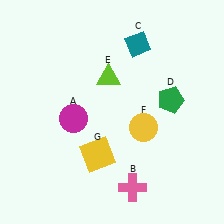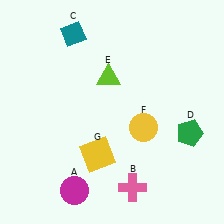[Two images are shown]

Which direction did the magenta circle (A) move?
The magenta circle (A) moved down.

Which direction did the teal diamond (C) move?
The teal diamond (C) moved left.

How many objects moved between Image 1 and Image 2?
3 objects moved between the two images.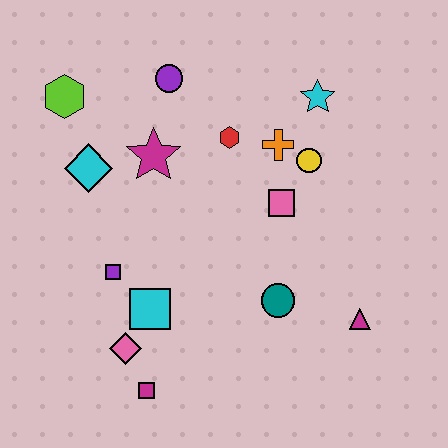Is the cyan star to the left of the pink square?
No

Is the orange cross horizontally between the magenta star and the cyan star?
Yes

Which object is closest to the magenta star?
The cyan diamond is closest to the magenta star.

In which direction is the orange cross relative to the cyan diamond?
The orange cross is to the right of the cyan diamond.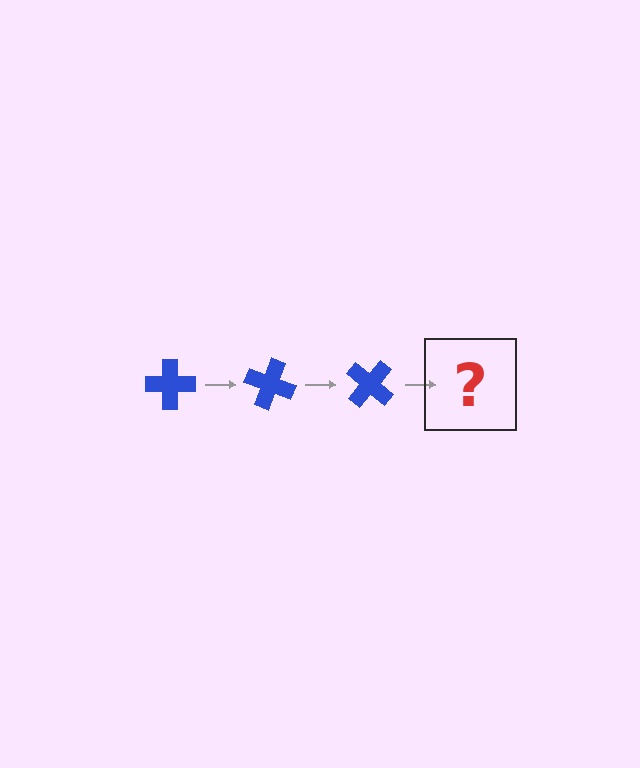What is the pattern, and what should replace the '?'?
The pattern is that the cross rotates 20 degrees each step. The '?' should be a blue cross rotated 60 degrees.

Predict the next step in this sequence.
The next step is a blue cross rotated 60 degrees.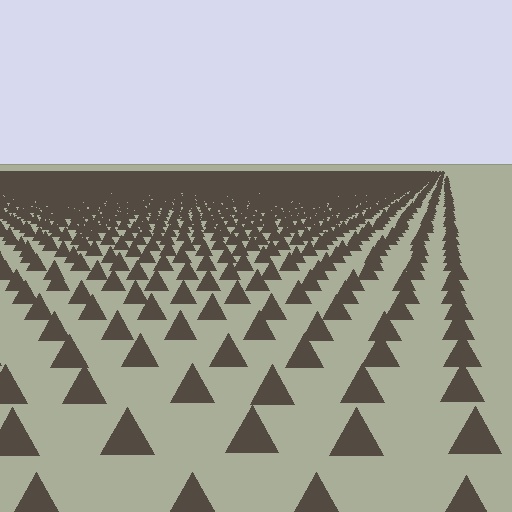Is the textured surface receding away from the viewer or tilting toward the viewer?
The surface is receding away from the viewer. Texture elements get smaller and denser toward the top.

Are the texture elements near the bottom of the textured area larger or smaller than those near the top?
Larger. Near the bottom, elements are closer to the viewer and appear at a bigger on-screen size.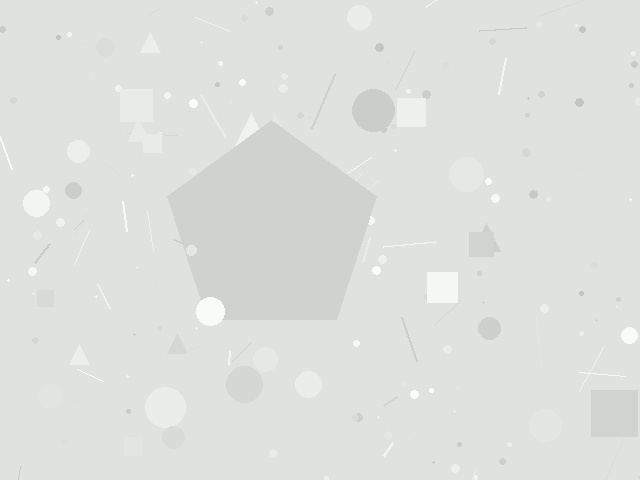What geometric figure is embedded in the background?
A pentagon is embedded in the background.